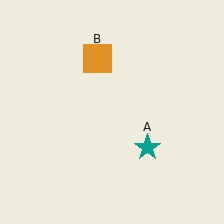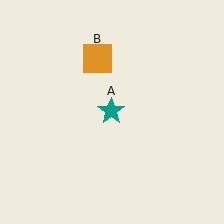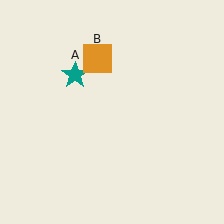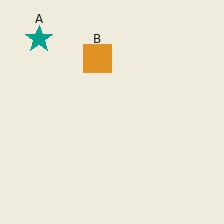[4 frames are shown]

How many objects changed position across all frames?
1 object changed position: teal star (object A).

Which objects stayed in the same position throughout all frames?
Orange square (object B) remained stationary.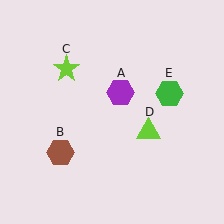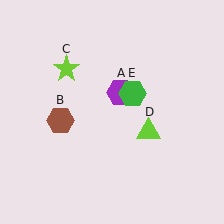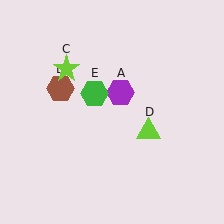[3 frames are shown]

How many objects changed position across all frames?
2 objects changed position: brown hexagon (object B), green hexagon (object E).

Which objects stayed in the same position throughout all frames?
Purple hexagon (object A) and lime star (object C) and lime triangle (object D) remained stationary.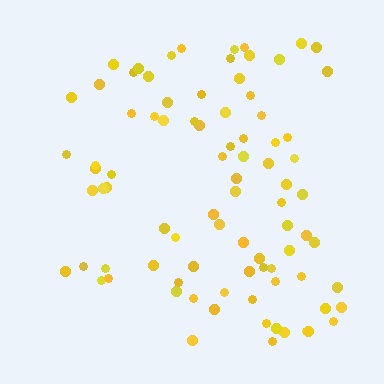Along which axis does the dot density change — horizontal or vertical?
Horizontal.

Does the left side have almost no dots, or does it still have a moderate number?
Still a moderate number, just noticeably fewer than the right.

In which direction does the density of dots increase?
From left to right, with the right side densest.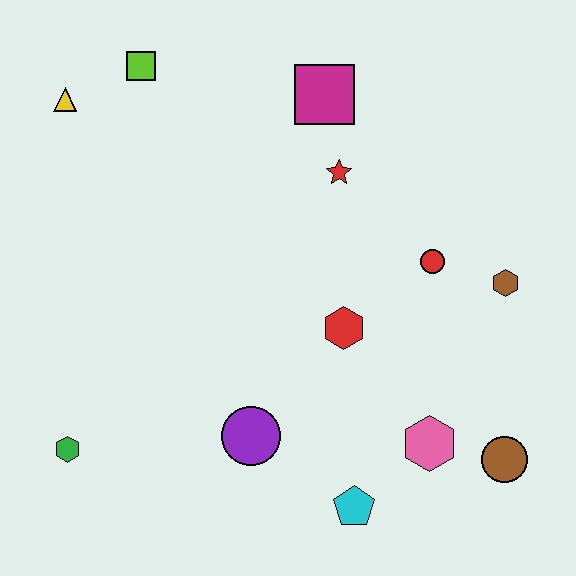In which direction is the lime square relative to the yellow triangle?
The lime square is to the right of the yellow triangle.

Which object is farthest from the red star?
The green hexagon is farthest from the red star.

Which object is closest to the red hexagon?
The red circle is closest to the red hexagon.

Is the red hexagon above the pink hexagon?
Yes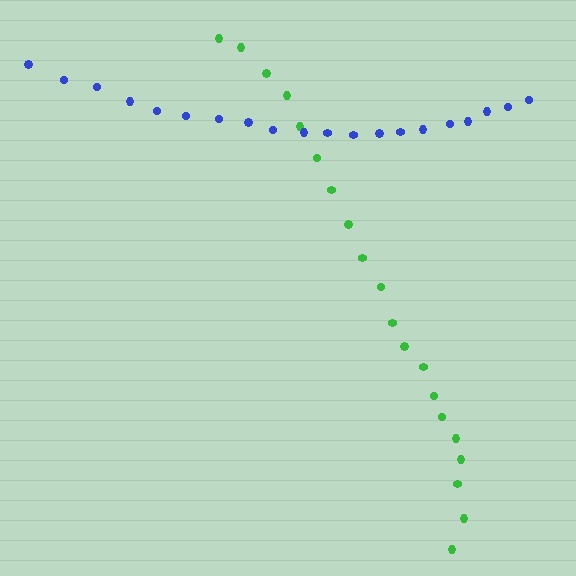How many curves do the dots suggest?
There are 2 distinct paths.